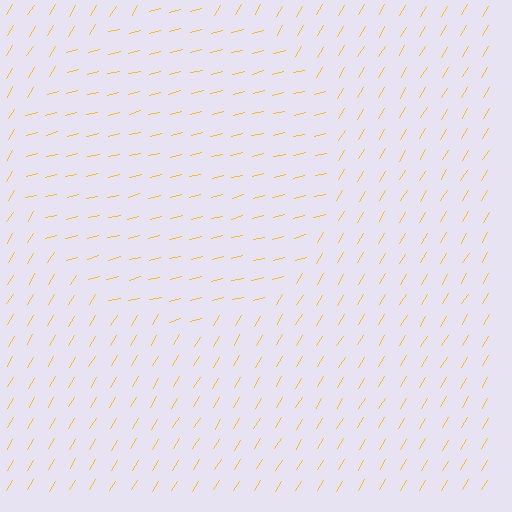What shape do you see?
I see a circle.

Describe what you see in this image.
The image is filled with small yellow line segments. A circle region in the image has lines oriented differently from the surrounding lines, creating a visible texture boundary.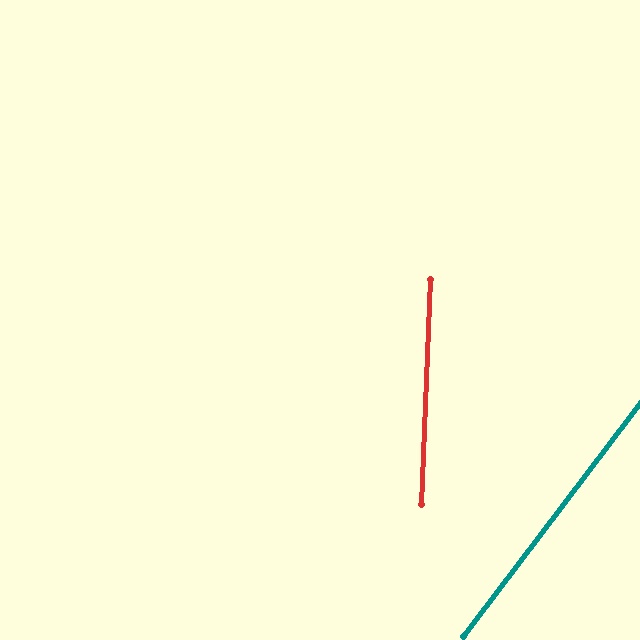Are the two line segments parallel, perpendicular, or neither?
Neither parallel nor perpendicular — they differ by about 35°.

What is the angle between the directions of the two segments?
Approximately 35 degrees.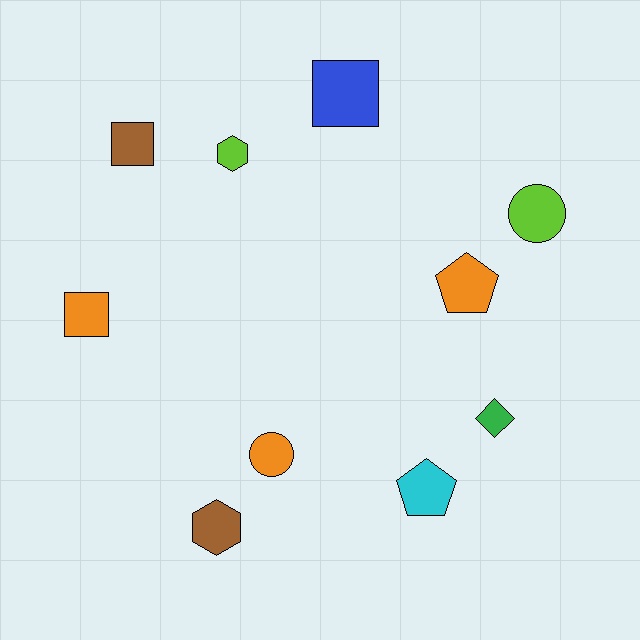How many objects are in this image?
There are 10 objects.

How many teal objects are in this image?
There are no teal objects.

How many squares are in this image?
There are 3 squares.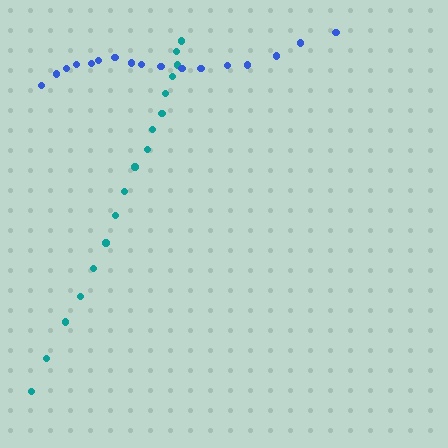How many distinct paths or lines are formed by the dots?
There are 2 distinct paths.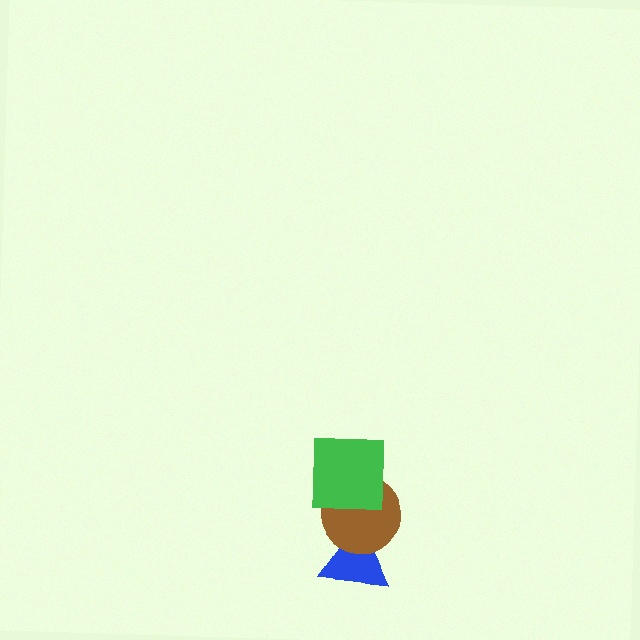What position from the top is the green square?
The green square is 1st from the top.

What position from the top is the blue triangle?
The blue triangle is 3rd from the top.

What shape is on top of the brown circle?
The green square is on top of the brown circle.